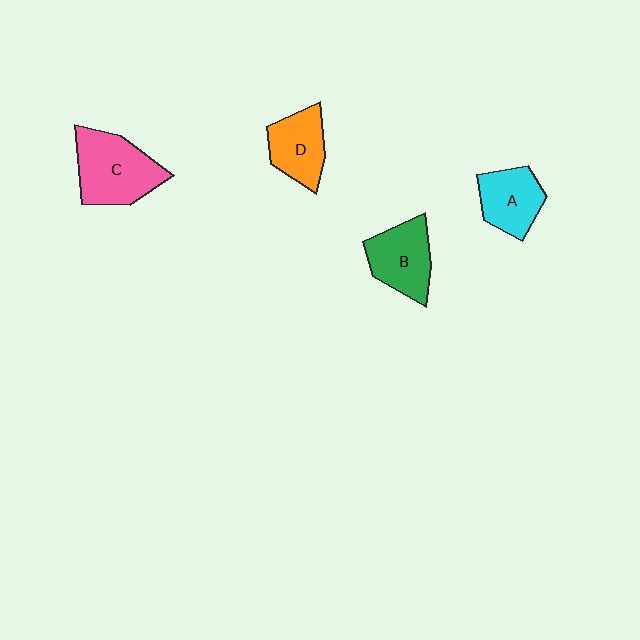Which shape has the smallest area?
Shape A (cyan).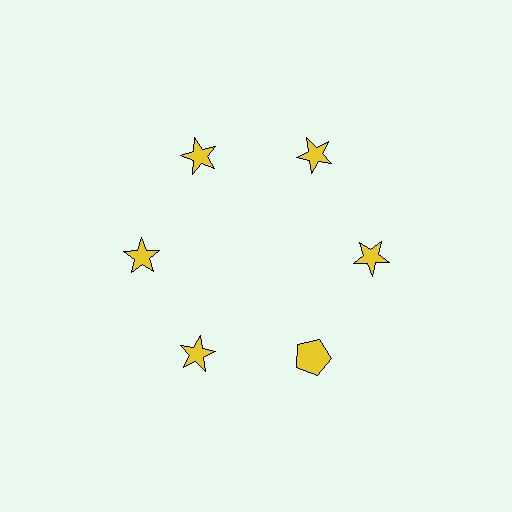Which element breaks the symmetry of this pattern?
The yellow pentagon at roughly the 5 o'clock position breaks the symmetry. All other shapes are yellow stars.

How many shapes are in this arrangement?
There are 6 shapes arranged in a ring pattern.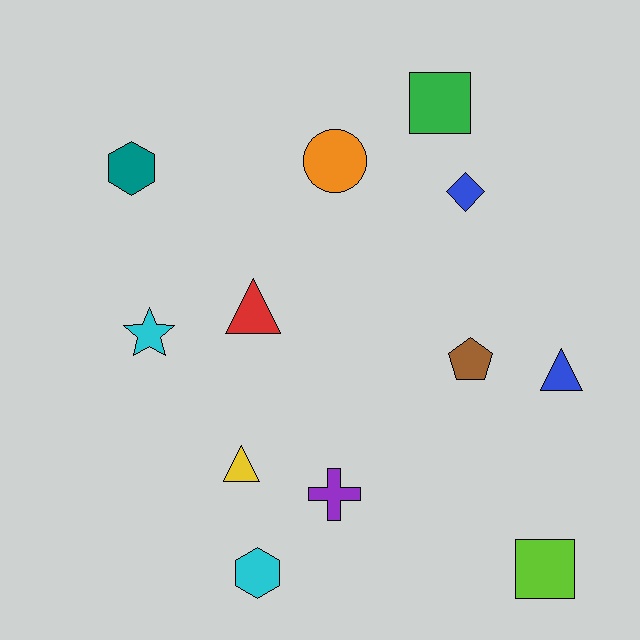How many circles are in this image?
There is 1 circle.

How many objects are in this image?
There are 12 objects.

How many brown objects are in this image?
There is 1 brown object.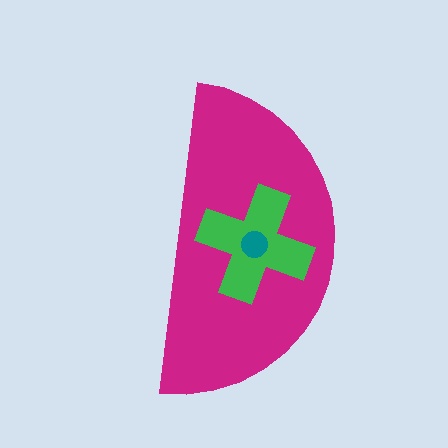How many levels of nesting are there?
3.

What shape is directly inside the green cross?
The teal circle.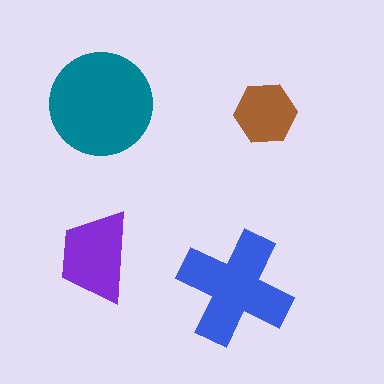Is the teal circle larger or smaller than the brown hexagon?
Larger.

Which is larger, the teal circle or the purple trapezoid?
The teal circle.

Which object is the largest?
The teal circle.